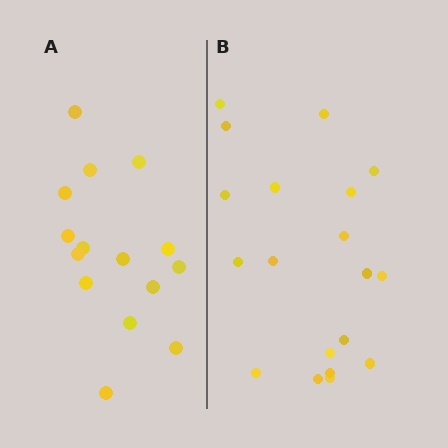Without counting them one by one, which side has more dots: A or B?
Region B (the right region) has more dots.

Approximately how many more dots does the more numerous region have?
Region B has about 4 more dots than region A.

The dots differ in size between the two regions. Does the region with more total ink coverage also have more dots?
No. Region A has more total ink coverage because its dots are larger, but region B actually contains more individual dots. Total area can be misleading — the number of items is what matters here.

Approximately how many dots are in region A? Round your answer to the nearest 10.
About 20 dots. (The exact count is 15, which rounds to 20.)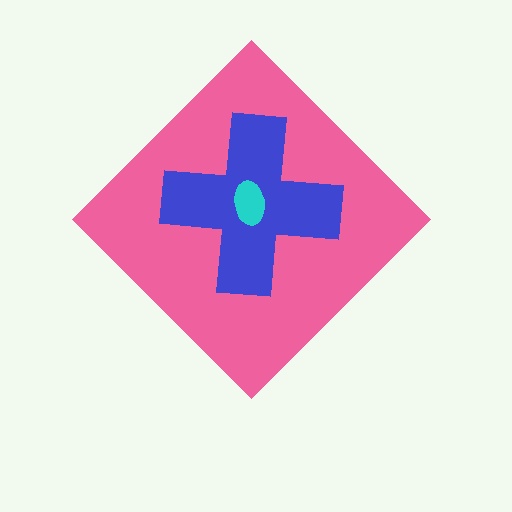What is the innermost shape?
The cyan ellipse.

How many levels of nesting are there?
3.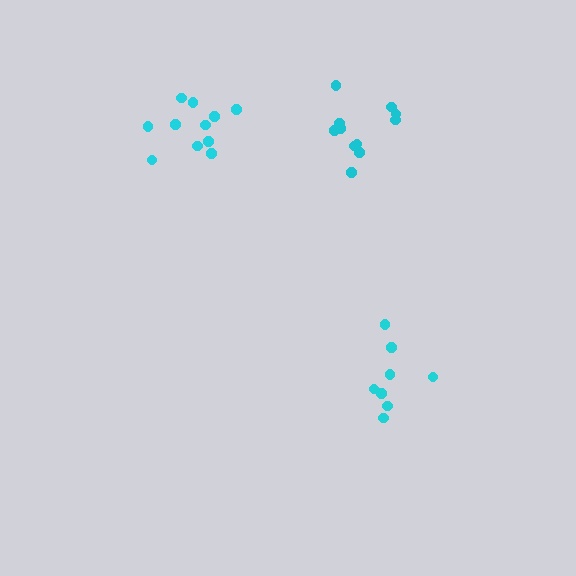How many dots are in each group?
Group 1: 11 dots, Group 2: 8 dots, Group 3: 11 dots (30 total).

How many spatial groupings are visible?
There are 3 spatial groupings.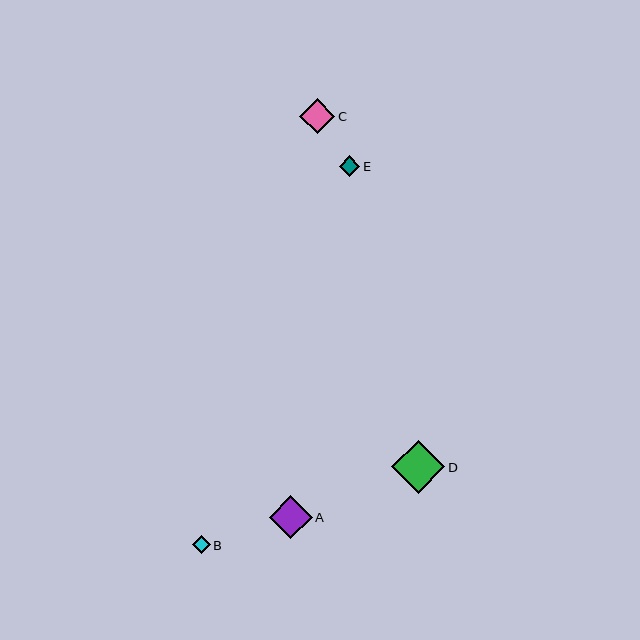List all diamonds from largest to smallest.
From largest to smallest: D, A, C, E, B.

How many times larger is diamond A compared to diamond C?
Diamond A is approximately 1.2 times the size of diamond C.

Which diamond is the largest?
Diamond D is the largest with a size of approximately 53 pixels.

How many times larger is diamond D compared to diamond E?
Diamond D is approximately 2.6 times the size of diamond E.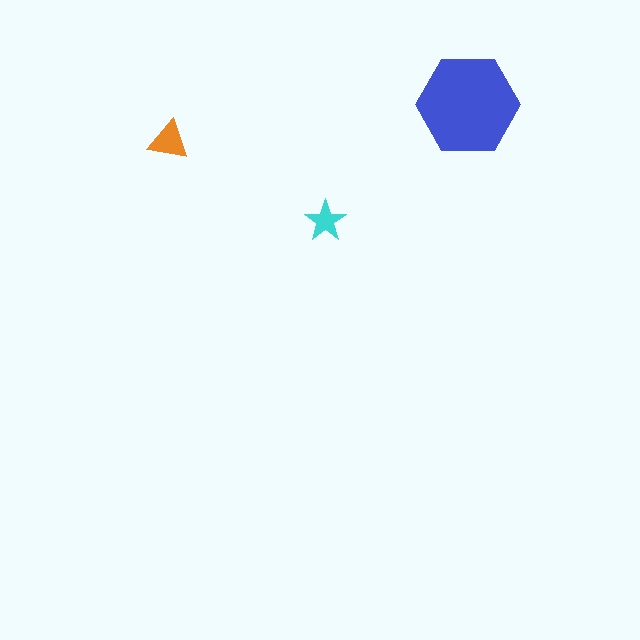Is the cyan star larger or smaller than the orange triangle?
Smaller.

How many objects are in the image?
There are 3 objects in the image.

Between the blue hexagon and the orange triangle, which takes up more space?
The blue hexagon.